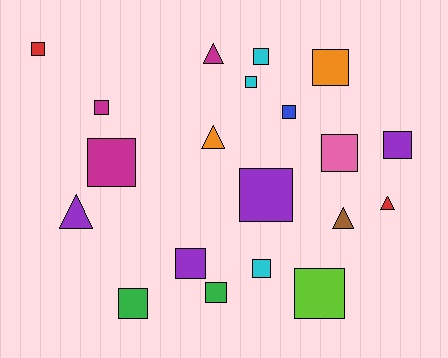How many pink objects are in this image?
There is 1 pink object.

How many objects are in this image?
There are 20 objects.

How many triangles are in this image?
There are 5 triangles.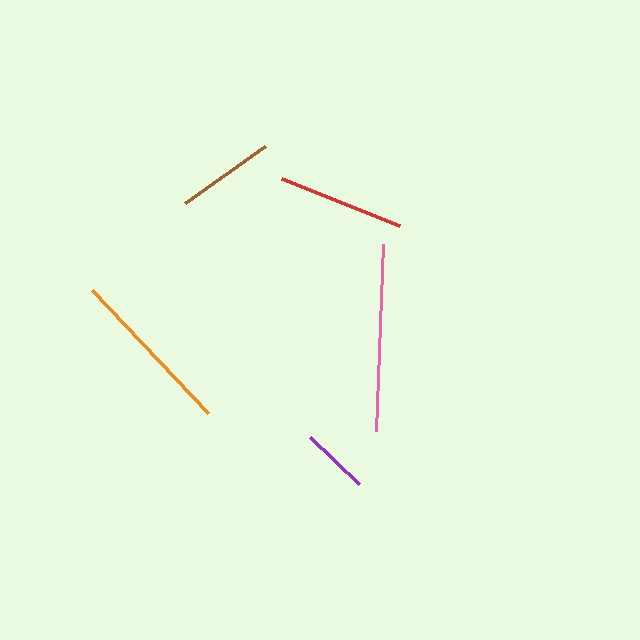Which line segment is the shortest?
The purple line is the shortest at approximately 68 pixels.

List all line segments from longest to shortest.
From longest to shortest: pink, orange, red, brown, purple.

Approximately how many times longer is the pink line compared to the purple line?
The pink line is approximately 2.8 times the length of the purple line.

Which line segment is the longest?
The pink line is the longest at approximately 187 pixels.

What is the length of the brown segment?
The brown segment is approximately 99 pixels long.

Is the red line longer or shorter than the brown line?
The red line is longer than the brown line.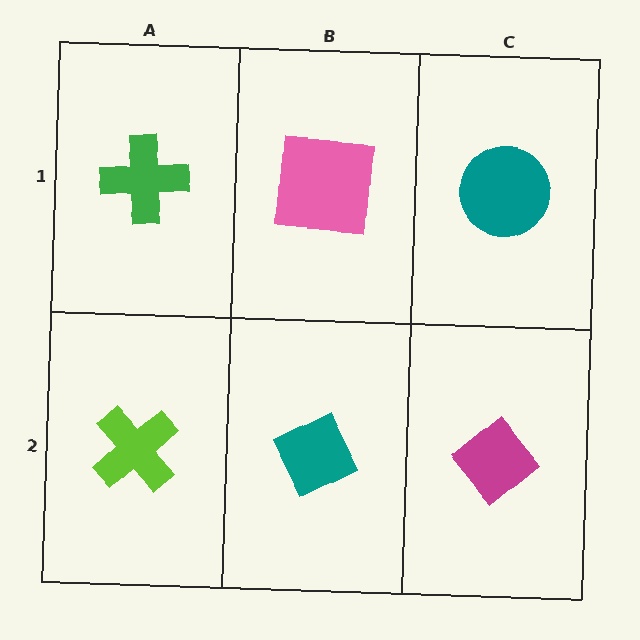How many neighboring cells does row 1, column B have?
3.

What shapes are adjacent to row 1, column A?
A lime cross (row 2, column A), a pink square (row 1, column B).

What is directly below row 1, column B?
A teal diamond.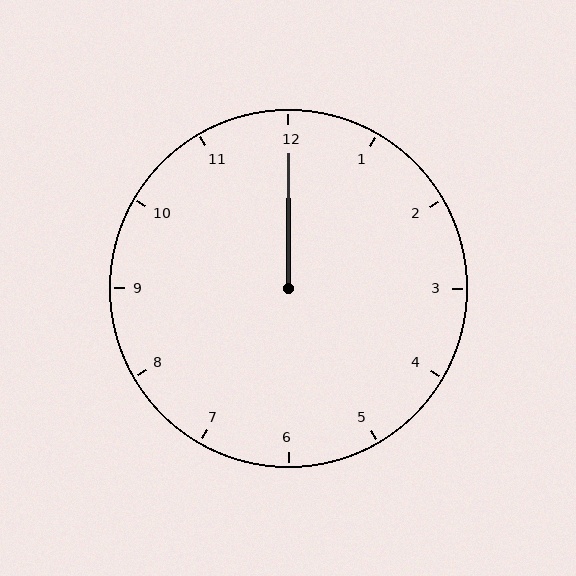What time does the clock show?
12:00.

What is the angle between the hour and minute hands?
Approximately 0 degrees.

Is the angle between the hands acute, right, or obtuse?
It is acute.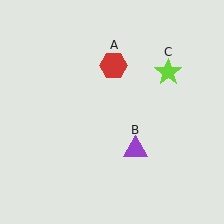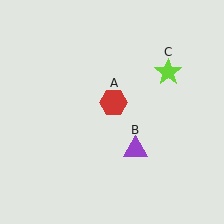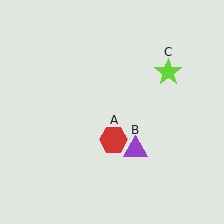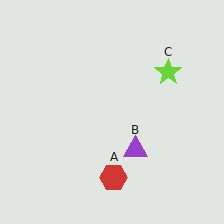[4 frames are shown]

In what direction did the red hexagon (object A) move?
The red hexagon (object A) moved down.